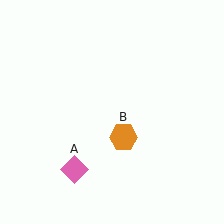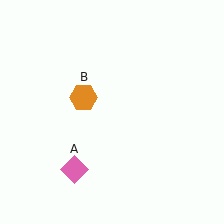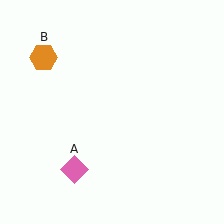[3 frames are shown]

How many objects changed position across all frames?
1 object changed position: orange hexagon (object B).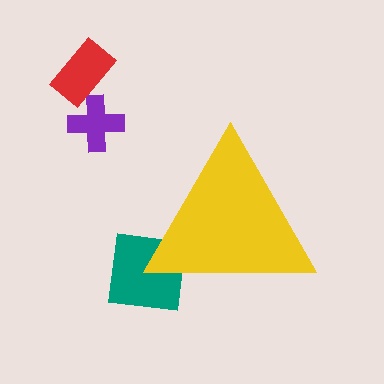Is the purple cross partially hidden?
No, the purple cross is fully visible.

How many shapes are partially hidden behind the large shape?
1 shape is partially hidden.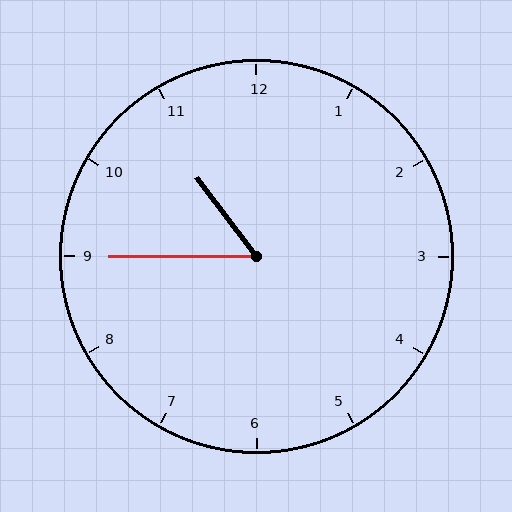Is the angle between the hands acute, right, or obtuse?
It is acute.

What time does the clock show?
10:45.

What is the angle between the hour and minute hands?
Approximately 52 degrees.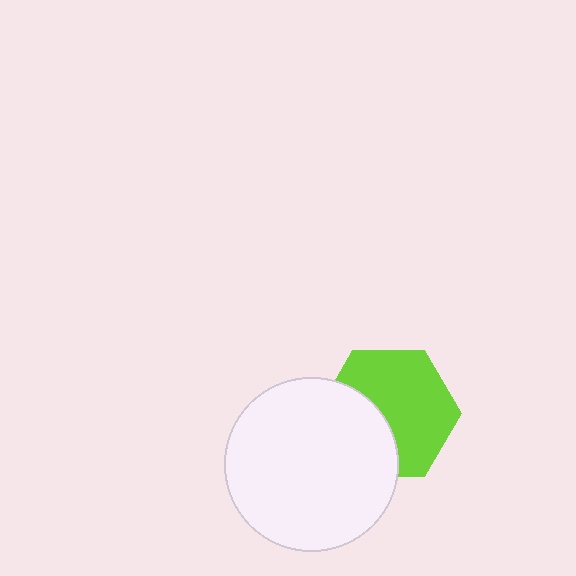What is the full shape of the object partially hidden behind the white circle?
The partially hidden object is a lime hexagon.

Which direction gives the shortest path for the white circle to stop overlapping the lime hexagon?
Moving left gives the shortest separation.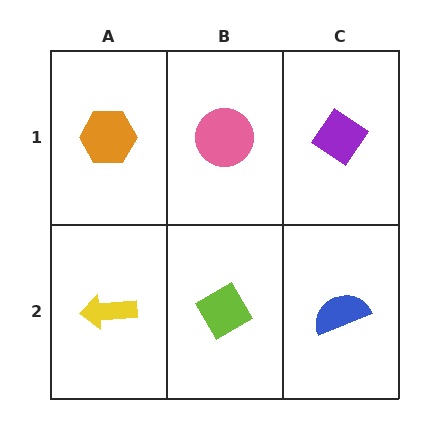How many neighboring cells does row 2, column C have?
2.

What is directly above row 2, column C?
A purple diamond.